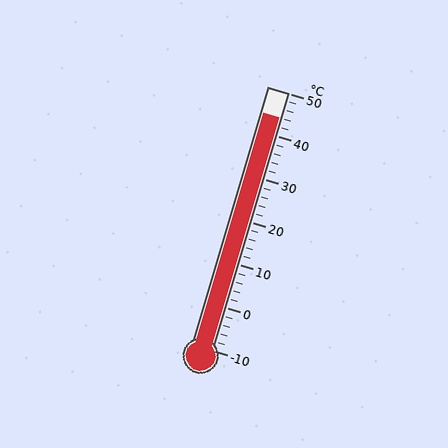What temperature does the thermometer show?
The thermometer shows approximately 44°C.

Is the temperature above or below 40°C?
The temperature is above 40°C.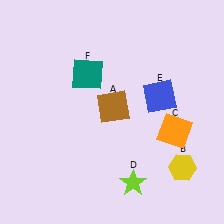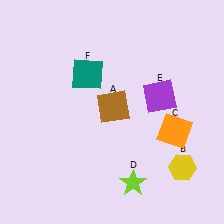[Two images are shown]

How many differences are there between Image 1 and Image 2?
There is 1 difference between the two images.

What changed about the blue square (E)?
In Image 1, E is blue. In Image 2, it changed to purple.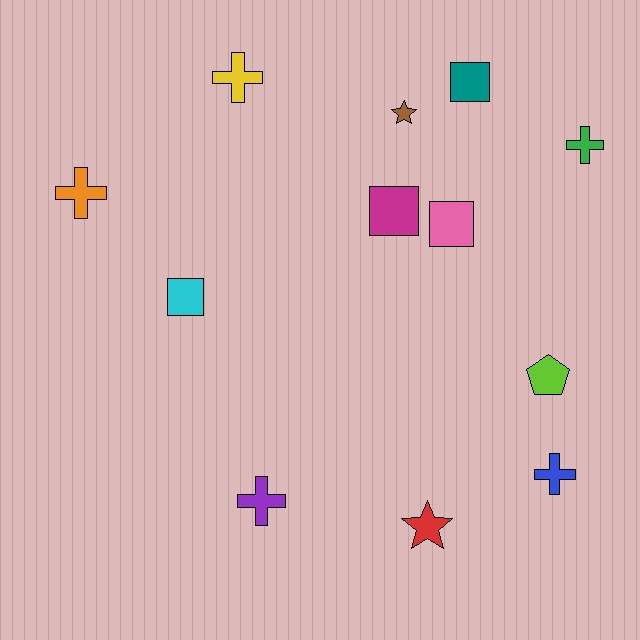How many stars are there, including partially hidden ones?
There are 2 stars.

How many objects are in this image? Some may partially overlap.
There are 12 objects.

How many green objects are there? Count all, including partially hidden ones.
There is 1 green object.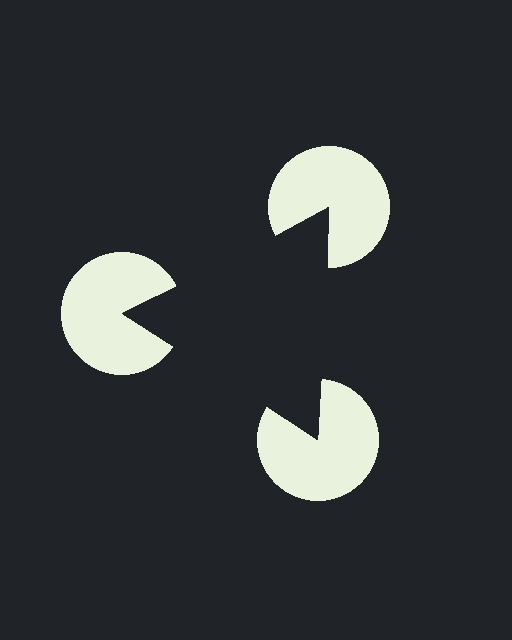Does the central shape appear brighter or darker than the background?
It typically appears slightly darker than the background, even though no actual brightness change is drawn.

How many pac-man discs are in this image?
There are 3 — one at each vertex of the illusory triangle.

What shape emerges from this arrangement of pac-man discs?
An illusory triangle — its edges are inferred from the aligned wedge cuts in the pac-man discs, not physically drawn.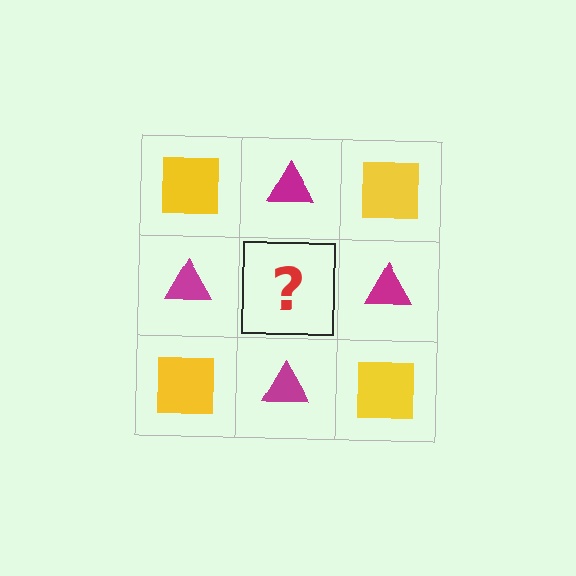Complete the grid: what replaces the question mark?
The question mark should be replaced with a yellow square.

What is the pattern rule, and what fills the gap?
The rule is that it alternates yellow square and magenta triangle in a checkerboard pattern. The gap should be filled with a yellow square.